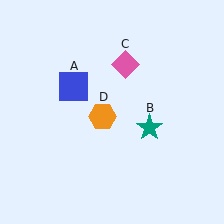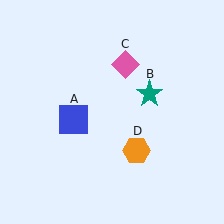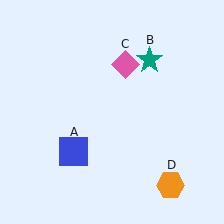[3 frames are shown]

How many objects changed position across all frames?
3 objects changed position: blue square (object A), teal star (object B), orange hexagon (object D).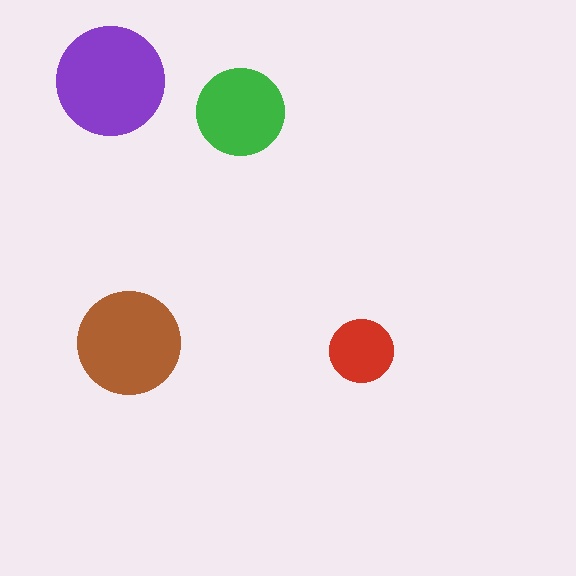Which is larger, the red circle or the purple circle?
The purple one.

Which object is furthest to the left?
The purple circle is leftmost.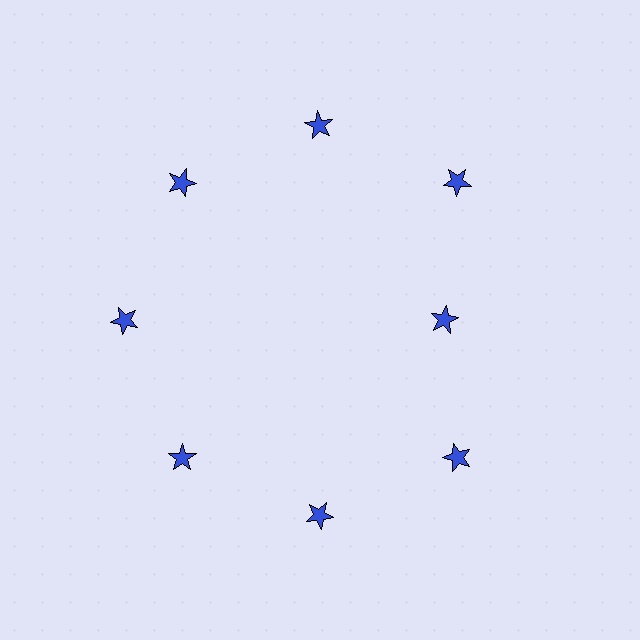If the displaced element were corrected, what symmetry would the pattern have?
It would have 8-fold rotational symmetry — the pattern would map onto itself every 45 degrees.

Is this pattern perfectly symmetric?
No. The 8 blue stars are arranged in a ring, but one element near the 3 o'clock position is pulled inward toward the center, breaking the 8-fold rotational symmetry.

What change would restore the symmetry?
The symmetry would be restored by moving it outward, back onto the ring so that all 8 stars sit at equal angles and equal distance from the center.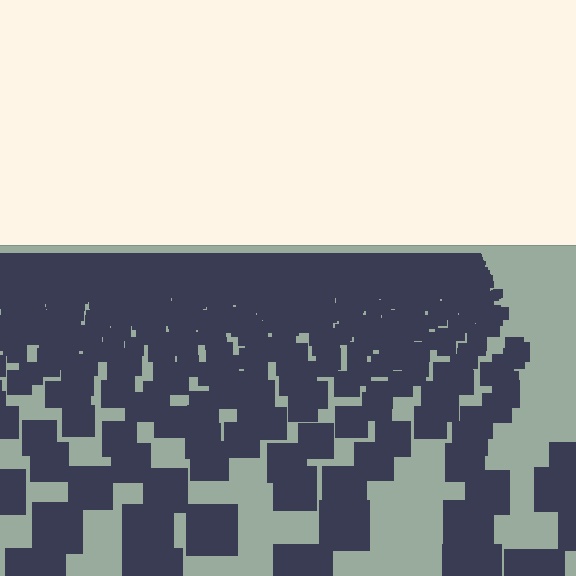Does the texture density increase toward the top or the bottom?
Density increases toward the top.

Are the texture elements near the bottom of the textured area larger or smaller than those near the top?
Larger. Near the bottom, elements are closer to the viewer and appear at a bigger on-screen size.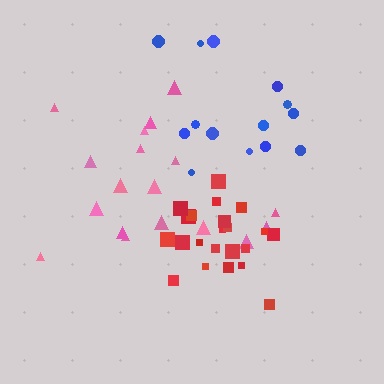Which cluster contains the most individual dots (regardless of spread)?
Red (23).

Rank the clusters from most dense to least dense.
red, blue, pink.